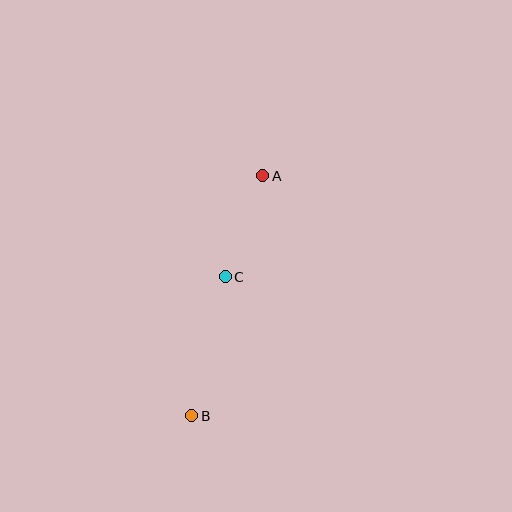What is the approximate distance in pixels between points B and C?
The distance between B and C is approximately 143 pixels.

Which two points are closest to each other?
Points A and C are closest to each other.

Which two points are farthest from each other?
Points A and B are farthest from each other.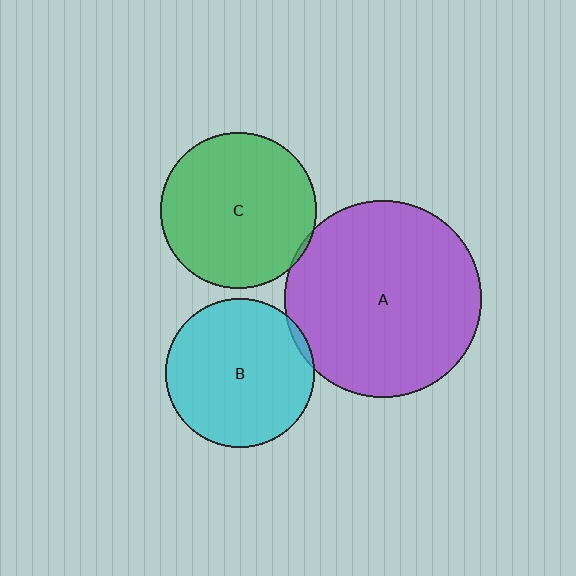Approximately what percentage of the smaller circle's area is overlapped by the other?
Approximately 5%.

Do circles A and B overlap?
Yes.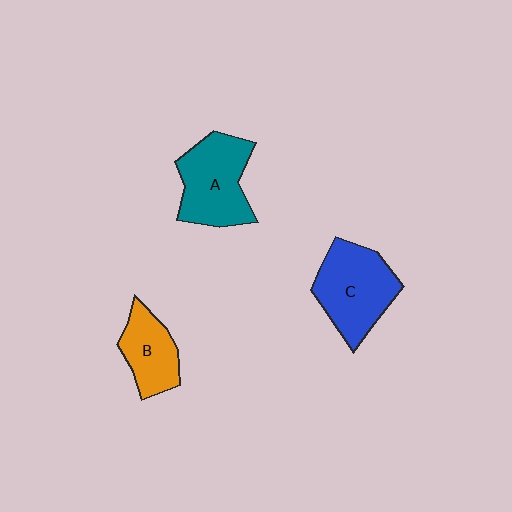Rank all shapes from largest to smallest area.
From largest to smallest: C (blue), A (teal), B (orange).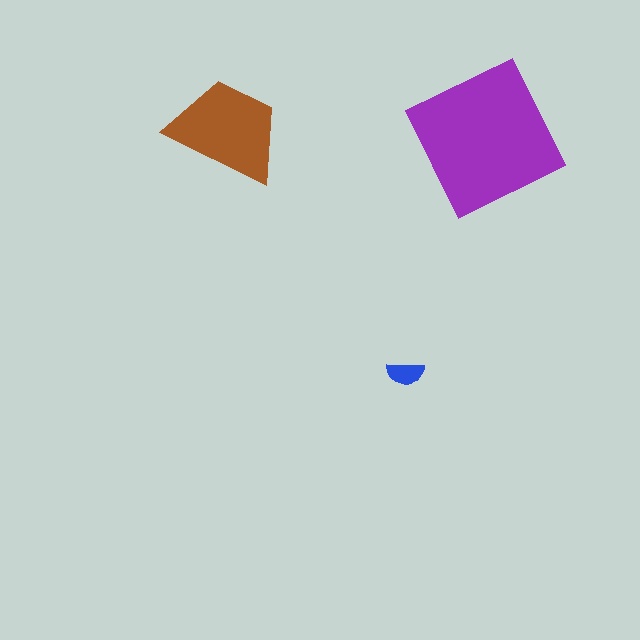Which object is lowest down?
The blue semicircle is bottommost.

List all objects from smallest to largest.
The blue semicircle, the brown trapezoid, the purple square.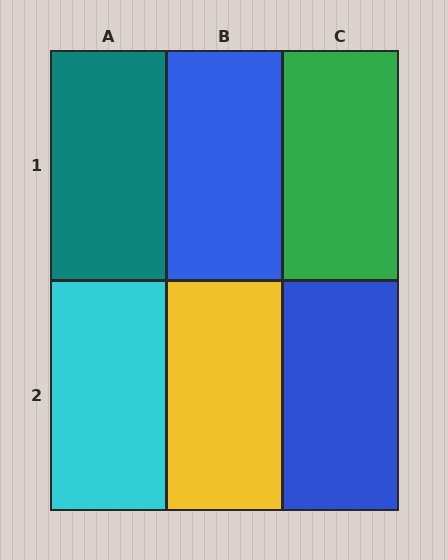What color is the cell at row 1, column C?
Green.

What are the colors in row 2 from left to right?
Cyan, yellow, blue.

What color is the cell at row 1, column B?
Blue.